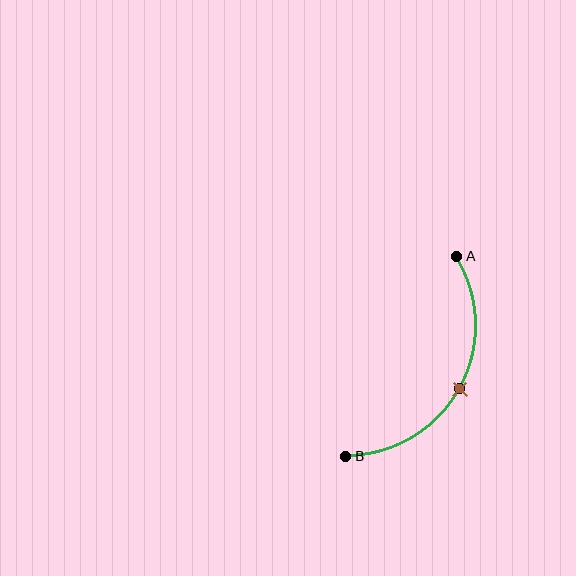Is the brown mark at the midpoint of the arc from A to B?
Yes. The brown mark lies on the arc at equal arc-length from both A and B — it is the arc midpoint.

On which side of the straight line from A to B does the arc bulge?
The arc bulges to the right of the straight line connecting A and B.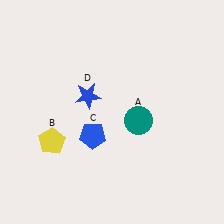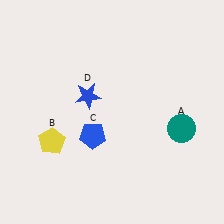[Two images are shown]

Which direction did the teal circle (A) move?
The teal circle (A) moved right.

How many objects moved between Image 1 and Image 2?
1 object moved between the two images.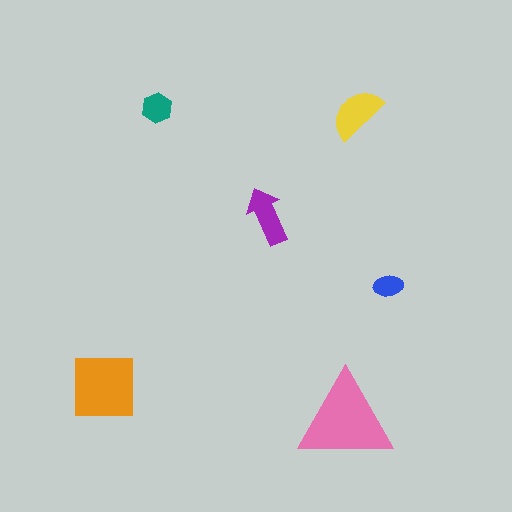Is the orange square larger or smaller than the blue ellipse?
Larger.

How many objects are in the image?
There are 6 objects in the image.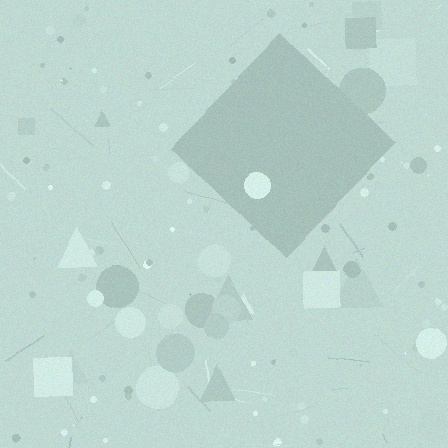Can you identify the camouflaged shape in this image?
The camouflaged shape is a diamond.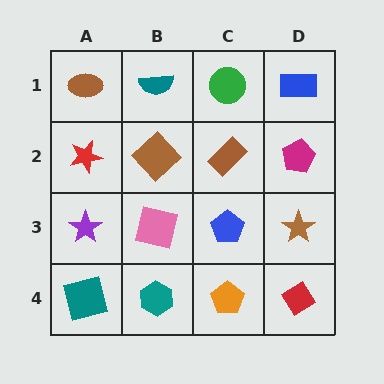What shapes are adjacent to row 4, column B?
A pink square (row 3, column B), a teal square (row 4, column A), an orange pentagon (row 4, column C).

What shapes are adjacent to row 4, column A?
A purple star (row 3, column A), a teal hexagon (row 4, column B).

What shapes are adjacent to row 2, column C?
A green circle (row 1, column C), a blue pentagon (row 3, column C), a brown diamond (row 2, column B), a magenta pentagon (row 2, column D).